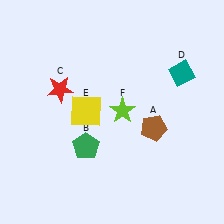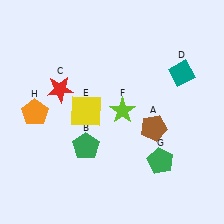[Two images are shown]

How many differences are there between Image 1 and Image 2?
There are 2 differences between the two images.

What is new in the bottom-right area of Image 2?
A green pentagon (G) was added in the bottom-right area of Image 2.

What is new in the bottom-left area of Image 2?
An orange pentagon (H) was added in the bottom-left area of Image 2.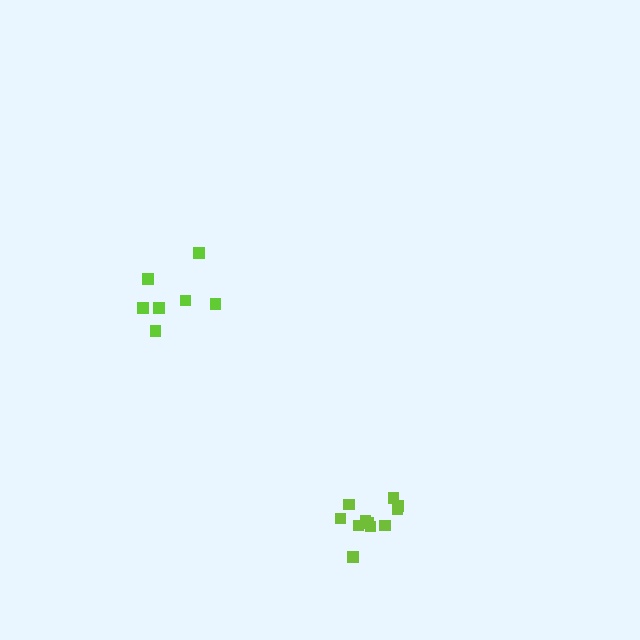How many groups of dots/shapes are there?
There are 2 groups.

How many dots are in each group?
Group 1: 11 dots, Group 2: 7 dots (18 total).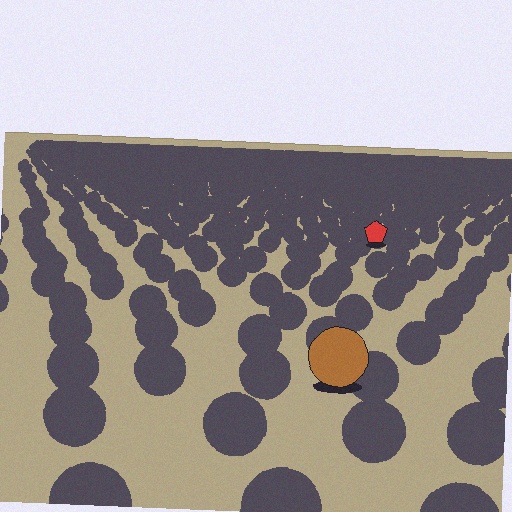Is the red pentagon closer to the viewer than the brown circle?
No. The brown circle is closer — you can tell from the texture gradient: the ground texture is coarser near it.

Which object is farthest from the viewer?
The red pentagon is farthest from the viewer. It appears smaller and the ground texture around it is denser.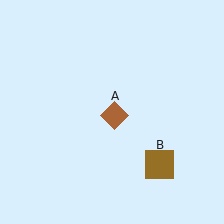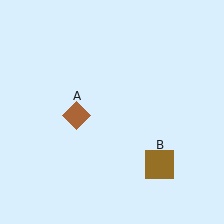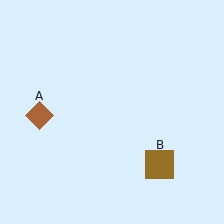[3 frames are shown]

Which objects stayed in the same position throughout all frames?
Brown square (object B) remained stationary.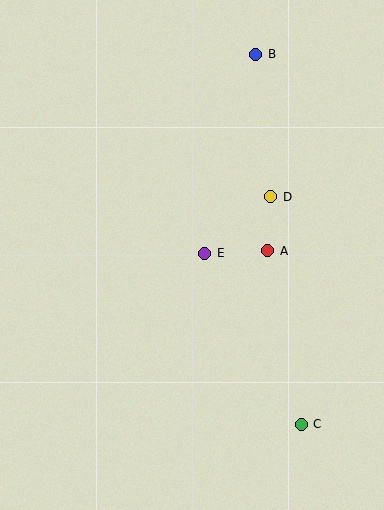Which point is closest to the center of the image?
Point E at (205, 253) is closest to the center.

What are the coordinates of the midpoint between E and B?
The midpoint between E and B is at (230, 154).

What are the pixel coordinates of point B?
Point B is at (256, 54).